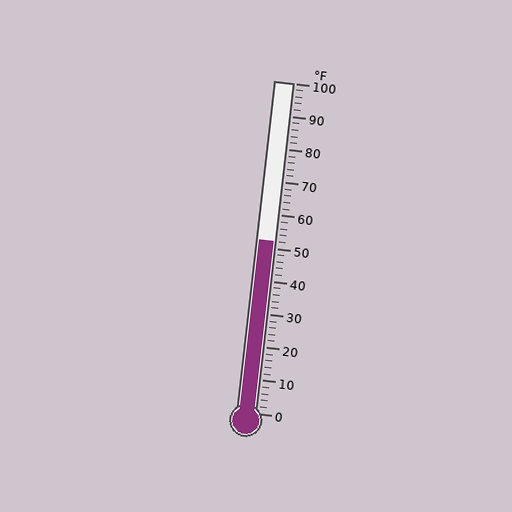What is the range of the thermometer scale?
The thermometer scale ranges from 0°F to 100°F.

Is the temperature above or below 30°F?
The temperature is above 30°F.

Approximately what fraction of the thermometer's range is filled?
The thermometer is filled to approximately 50% of its range.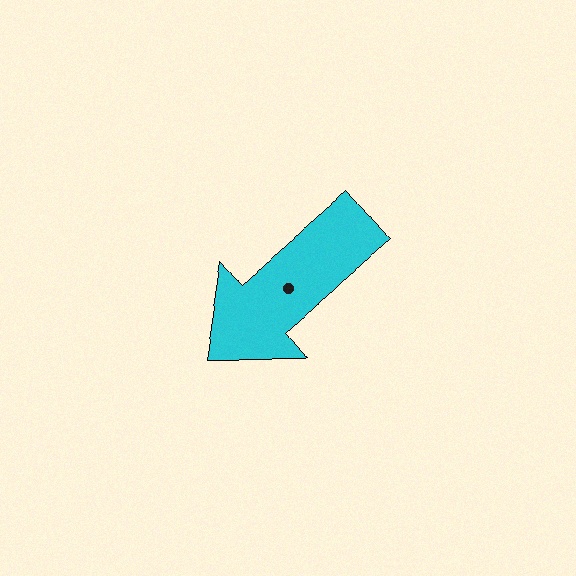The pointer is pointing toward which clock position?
Roughly 8 o'clock.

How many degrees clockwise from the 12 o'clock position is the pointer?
Approximately 229 degrees.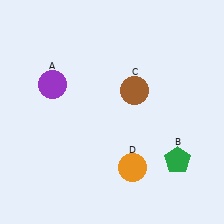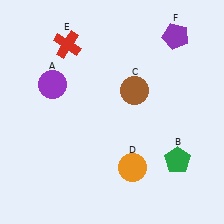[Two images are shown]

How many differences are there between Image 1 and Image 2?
There are 2 differences between the two images.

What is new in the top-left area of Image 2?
A red cross (E) was added in the top-left area of Image 2.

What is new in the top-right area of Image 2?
A purple pentagon (F) was added in the top-right area of Image 2.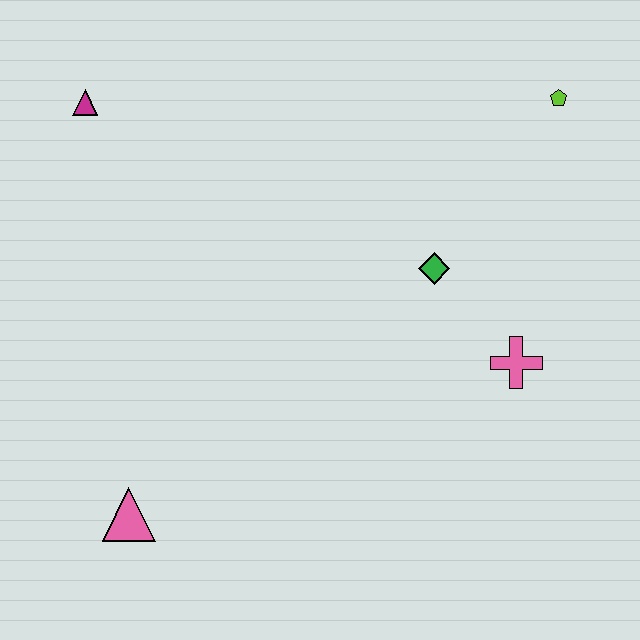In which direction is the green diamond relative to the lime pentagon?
The green diamond is below the lime pentagon.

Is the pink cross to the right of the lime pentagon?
No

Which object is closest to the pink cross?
The green diamond is closest to the pink cross.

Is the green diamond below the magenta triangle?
Yes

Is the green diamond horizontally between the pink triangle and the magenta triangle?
No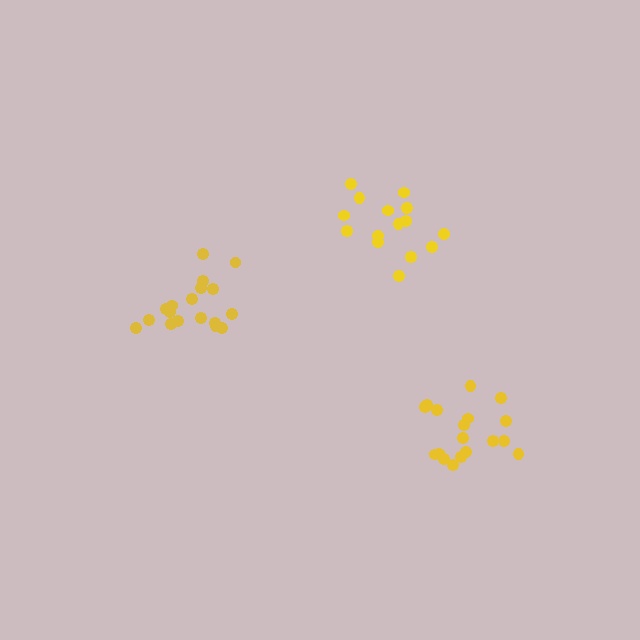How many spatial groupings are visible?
There are 3 spatial groupings.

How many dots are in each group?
Group 1: 18 dots, Group 2: 15 dots, Group 3: 18 dots (51 total).